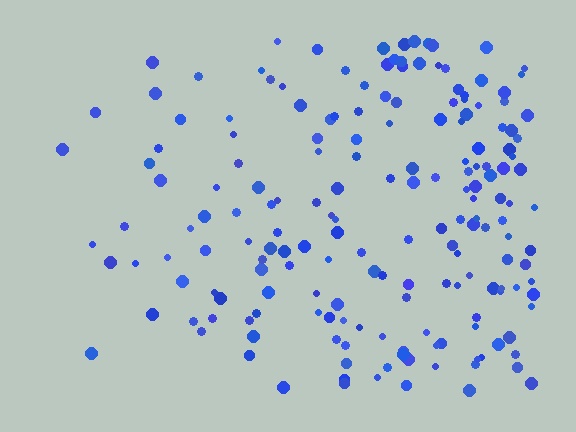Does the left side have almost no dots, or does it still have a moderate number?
Still a moderate number, just noticeably fewer than the right.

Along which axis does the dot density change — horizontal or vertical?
Horizontal.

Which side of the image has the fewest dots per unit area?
The left.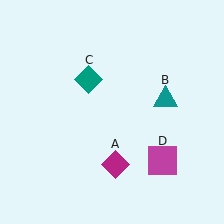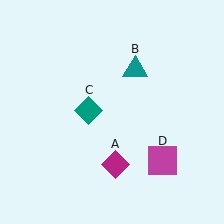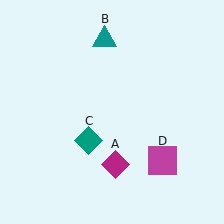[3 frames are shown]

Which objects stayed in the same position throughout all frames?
Magenta diamond (object A) and magenta square (object D) remained stationary.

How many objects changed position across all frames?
2 objects changed position: teal triangle (object B), teal diamond (object C).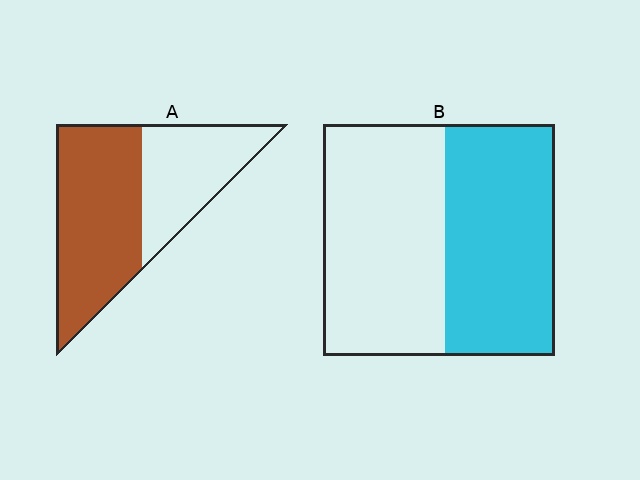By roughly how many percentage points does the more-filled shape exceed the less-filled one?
By roughly 15 percentage points (A over B).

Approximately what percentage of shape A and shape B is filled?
A is approximately 60% and B is approximately 45%.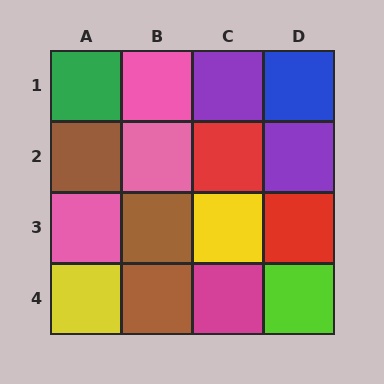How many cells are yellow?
2 cells are yellow.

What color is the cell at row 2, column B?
Pink.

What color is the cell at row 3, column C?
Yellow.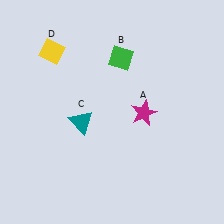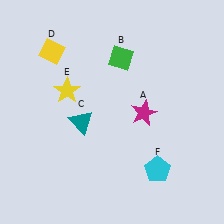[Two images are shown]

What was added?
A yellow star (E), a cyan pentagon (F) were added in Image 2.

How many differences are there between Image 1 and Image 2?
There are 2 differences between the two images.